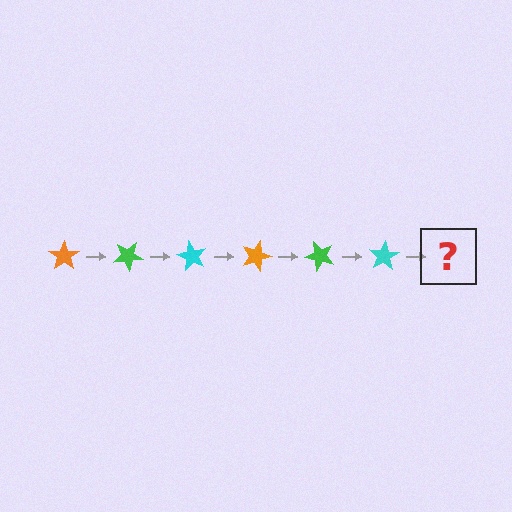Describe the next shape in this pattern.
It should be an orange star, rotated 180 degrees from the start.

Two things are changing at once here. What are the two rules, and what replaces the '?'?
The two rules are that it rotates 30 degrees each step and the color cycles through orange, green, and cyan. The '?' should be an orange star, rotated 180 degrees from the start.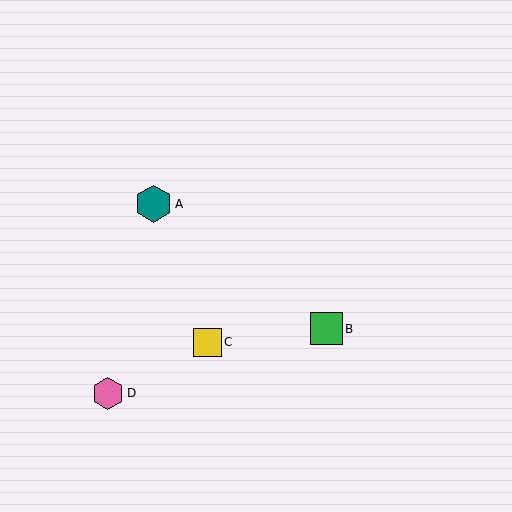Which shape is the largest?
The teal hexagon (labeled A) is the largest.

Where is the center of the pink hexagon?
The center of the pink hexagon is at (108, 393).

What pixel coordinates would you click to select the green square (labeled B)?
Click at (327, 329) to select the green square B.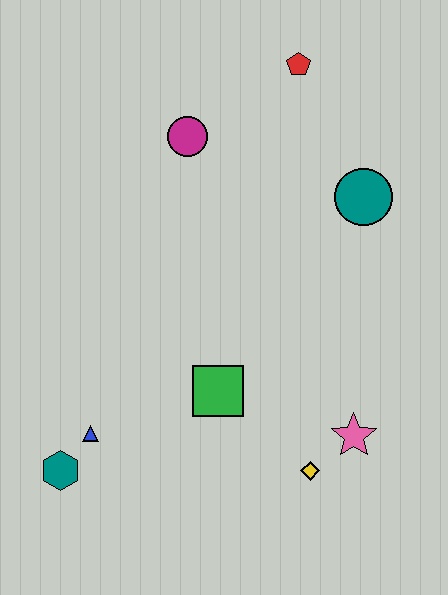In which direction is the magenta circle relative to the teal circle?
The magenta circle is to the left of the teal circle.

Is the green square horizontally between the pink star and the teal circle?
No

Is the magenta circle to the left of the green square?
Yes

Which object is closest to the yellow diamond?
The pink star is closest to the yellow diamond.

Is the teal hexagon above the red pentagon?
No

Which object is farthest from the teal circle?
The teal hexagon is farthest from the teal circle.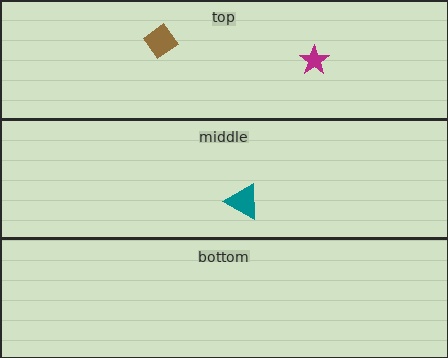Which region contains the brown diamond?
The top region.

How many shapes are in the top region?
2.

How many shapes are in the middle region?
1.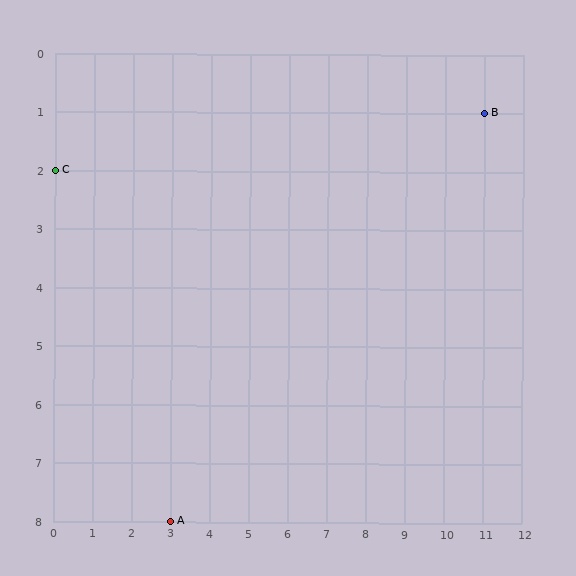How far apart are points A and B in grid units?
Points A and B are 8 columns and 7 rows apart (about 10.6 grid units diagonally).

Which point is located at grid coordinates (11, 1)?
Point B is at (11, 1).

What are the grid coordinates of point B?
Point B is at grid coordinates (11, 1).